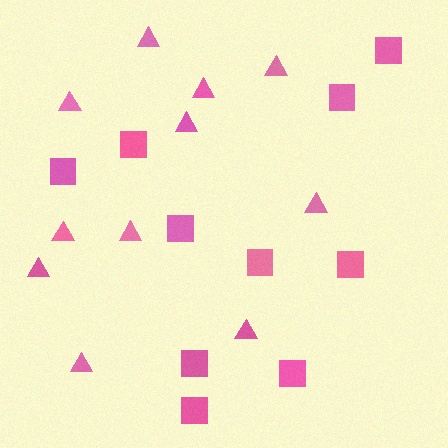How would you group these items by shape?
There are 2 groups: one group of triangles (11) and one group of squares (10).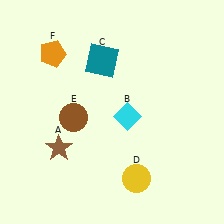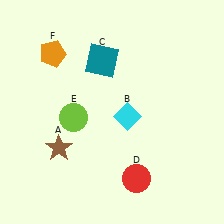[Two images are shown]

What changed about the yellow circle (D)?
In Image 1, D is yellow. In Image 2, it changed to red.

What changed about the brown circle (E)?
In Image 1, E is brown. In Image 2, it changed to lime.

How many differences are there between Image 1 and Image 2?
There are 2 differences between the two images.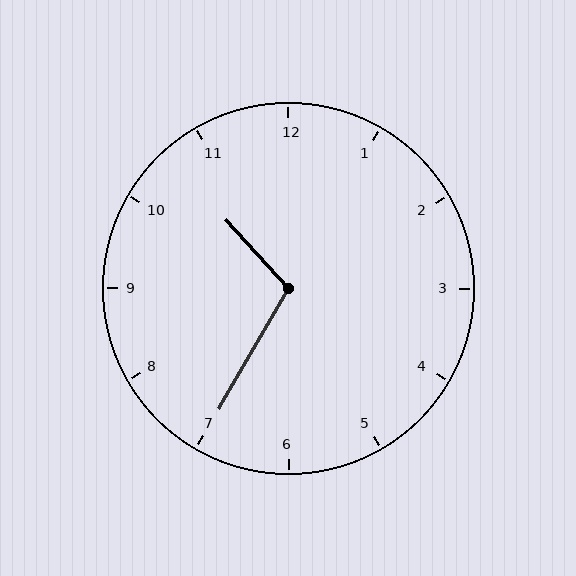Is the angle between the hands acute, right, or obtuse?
It is obtuse.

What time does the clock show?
10:35.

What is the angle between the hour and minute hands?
Approximately 108 degrees.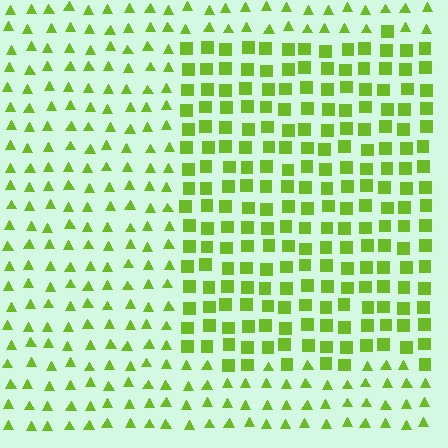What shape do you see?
I see a rectangle.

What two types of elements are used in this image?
The image uses squares inside the rectangle region and triangles outside it.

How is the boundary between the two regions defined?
The boundary is defined by a change in element shape: squares inside vs. triangles outside. All elements share the same color and spacing.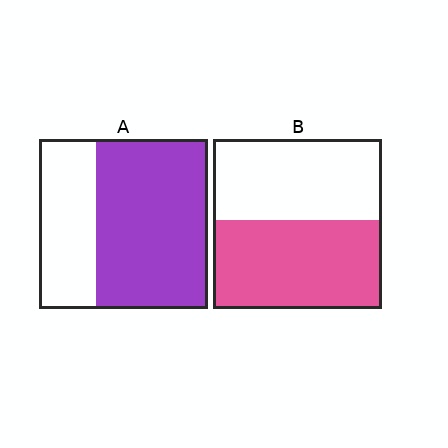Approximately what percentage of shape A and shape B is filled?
A is approximately 65% and B is approximately 50%.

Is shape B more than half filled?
Roughly half.